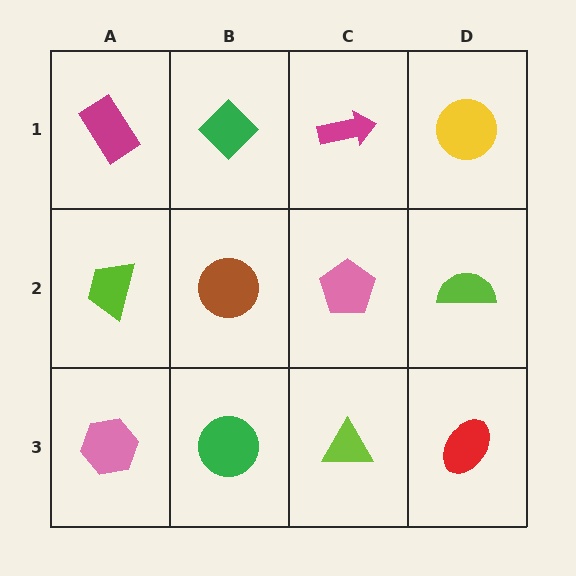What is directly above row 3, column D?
A lime semicircle.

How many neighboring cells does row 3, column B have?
3.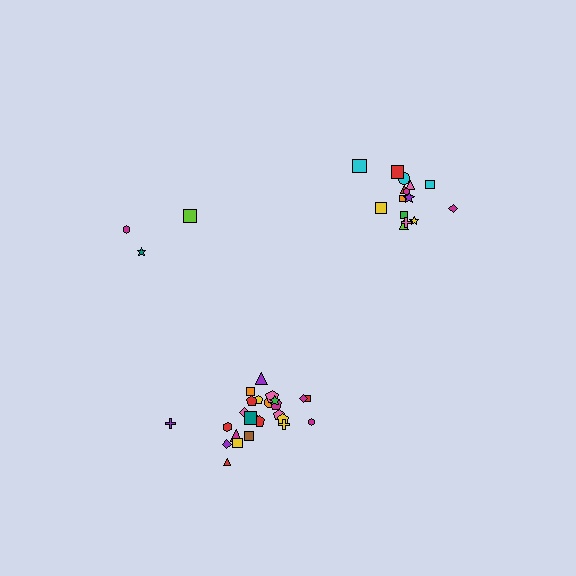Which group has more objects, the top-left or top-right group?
The top-right group.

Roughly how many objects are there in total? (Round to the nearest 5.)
Roughly 45 objects in total.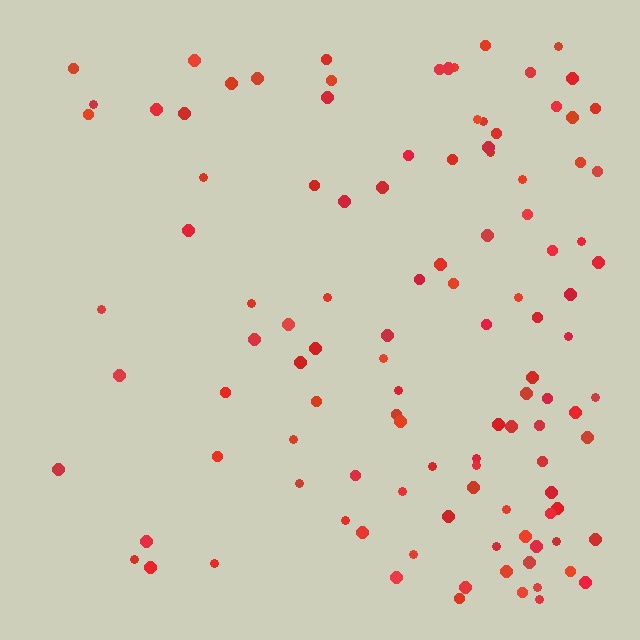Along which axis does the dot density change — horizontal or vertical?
Horizontal.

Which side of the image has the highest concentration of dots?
The right.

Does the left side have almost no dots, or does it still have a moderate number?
Still a moderate number, just noticeably fewer than the right.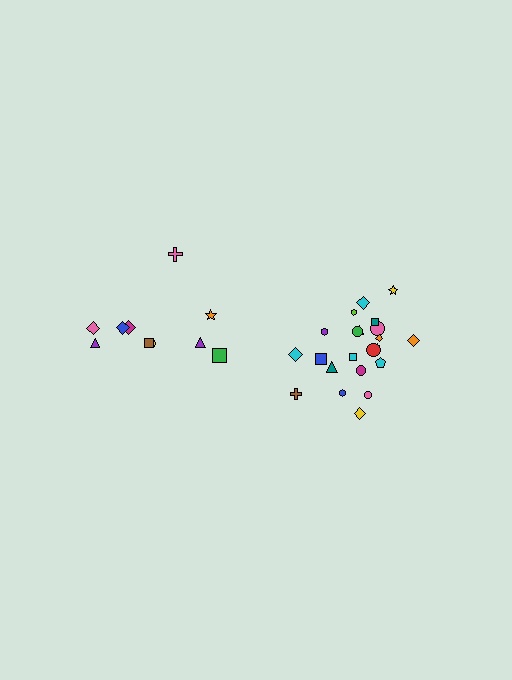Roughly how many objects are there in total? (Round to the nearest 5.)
Roughly 30 objects in total.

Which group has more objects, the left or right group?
The right group.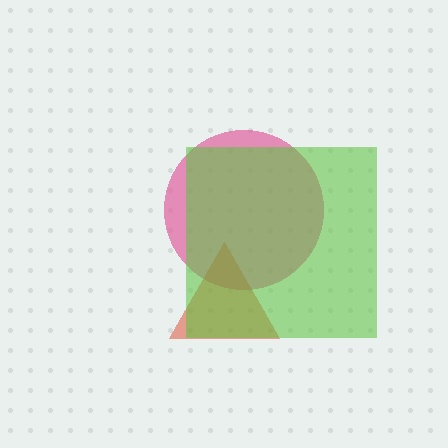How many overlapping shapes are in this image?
There are 3 overlapping shapes in the image.